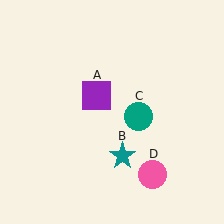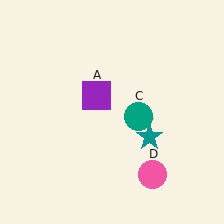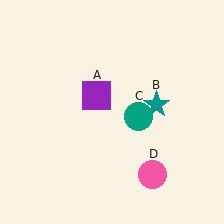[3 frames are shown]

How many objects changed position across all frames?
1 object changed position: teal star (object B).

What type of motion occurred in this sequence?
The teal star (object B) rotated counterclockwise around the center of the scene.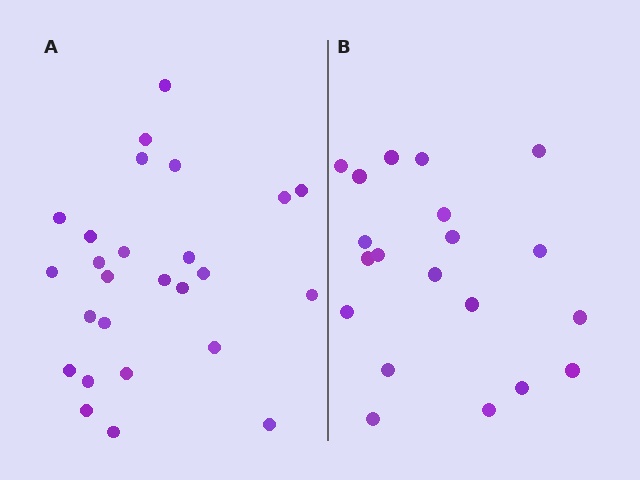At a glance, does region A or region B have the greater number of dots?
Region A (the left region) has more dots.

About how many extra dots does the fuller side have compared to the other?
Region A has about 6 more dots than region B.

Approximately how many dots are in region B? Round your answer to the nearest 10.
About 20 dots.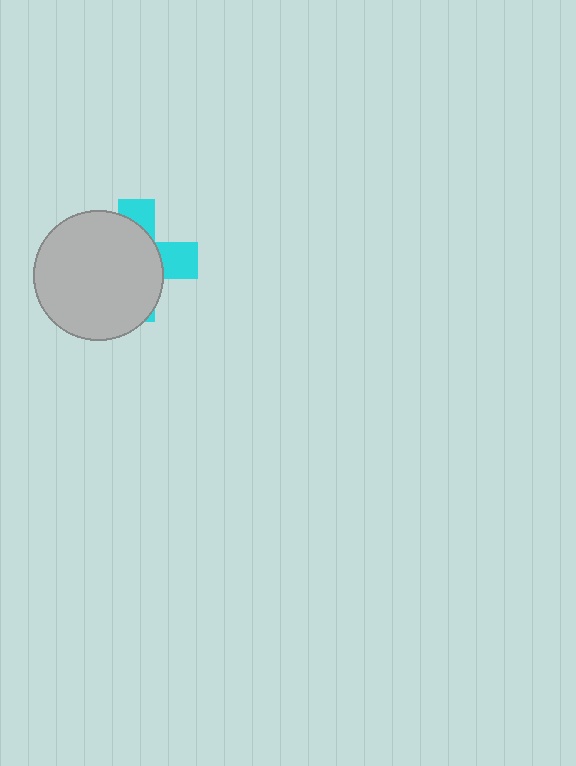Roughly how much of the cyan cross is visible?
A small part of it is visible (roughly 30%).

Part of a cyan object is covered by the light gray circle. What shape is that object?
It is a cross.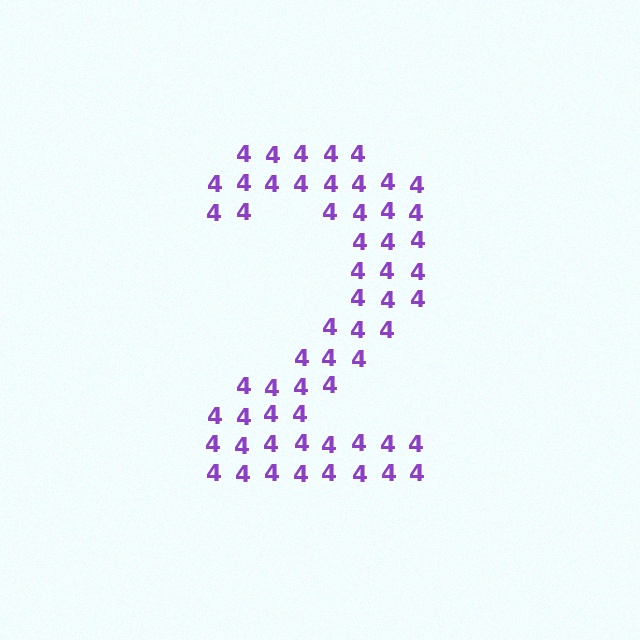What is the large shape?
The large shape is the digit 2.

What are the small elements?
The small elements are digit 4's.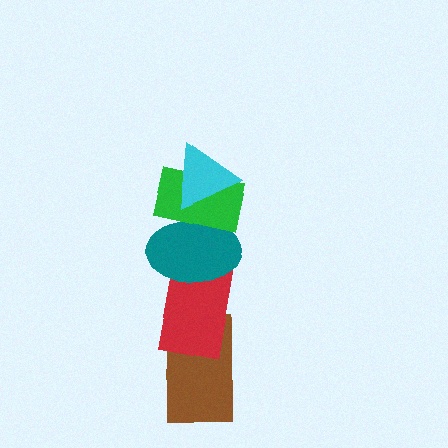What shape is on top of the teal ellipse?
The green rectangle is on top of the teal ellipse.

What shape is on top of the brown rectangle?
The red rectangle is on top of the brown rectangle.